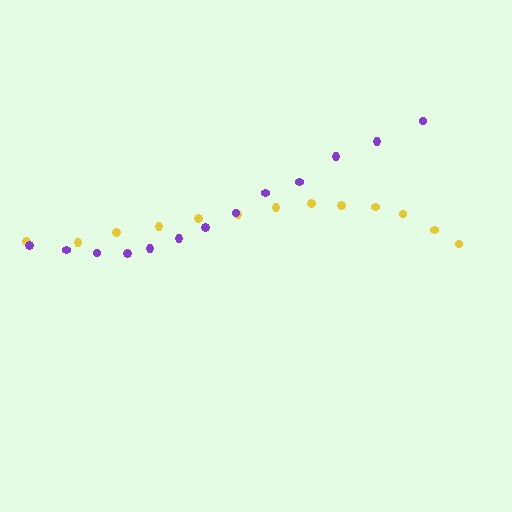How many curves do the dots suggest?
There are 2 distinct paths.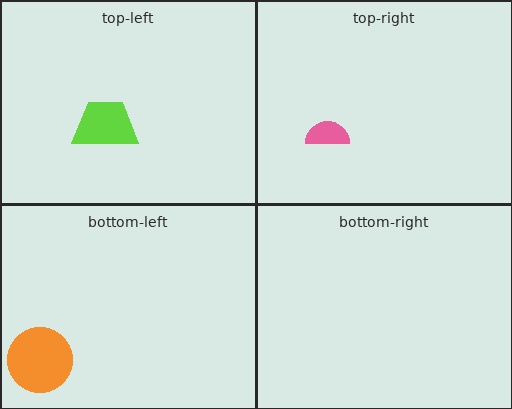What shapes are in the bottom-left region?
The orange circle.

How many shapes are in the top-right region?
1.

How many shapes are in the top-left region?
1.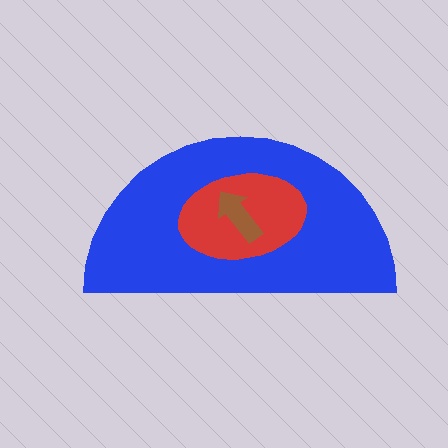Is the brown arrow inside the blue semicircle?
Yes.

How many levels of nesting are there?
3.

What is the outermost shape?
The blue semicircle.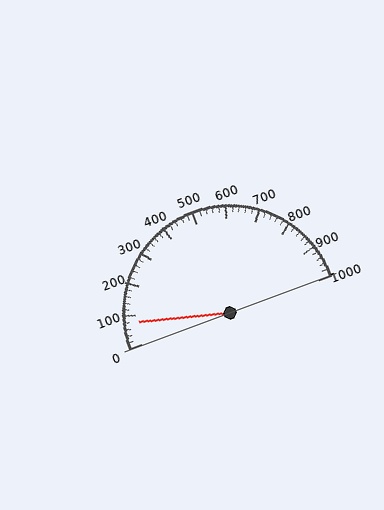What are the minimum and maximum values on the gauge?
The gauge ranges from 0 to 1000.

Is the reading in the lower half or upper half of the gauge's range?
The reading is in the lower half of the range (0 to 1000).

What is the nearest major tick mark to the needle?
The nearest major tick mark is 100.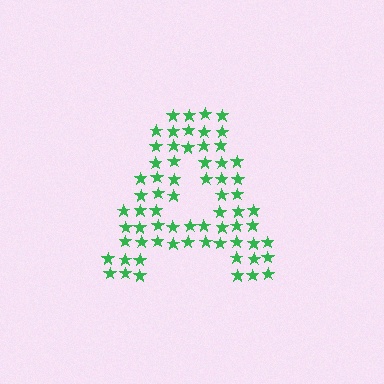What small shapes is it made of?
It is made of small stars.